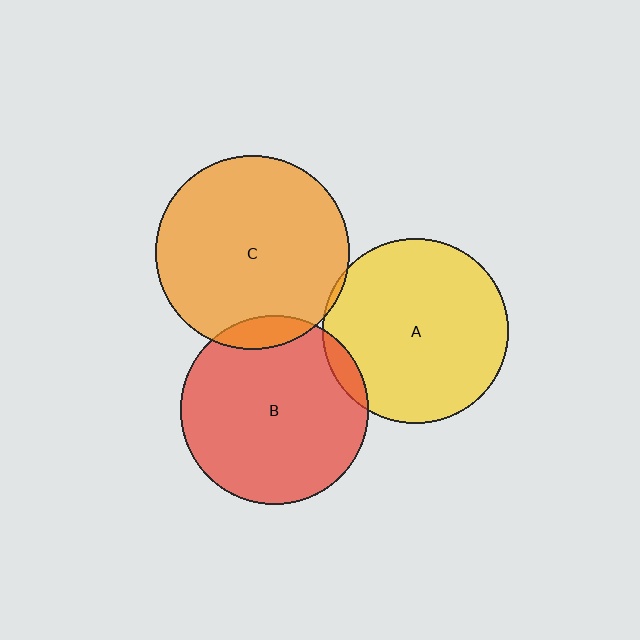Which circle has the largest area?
Circle C (orange).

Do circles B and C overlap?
Yes.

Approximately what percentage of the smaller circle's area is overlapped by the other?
Approximately 10%.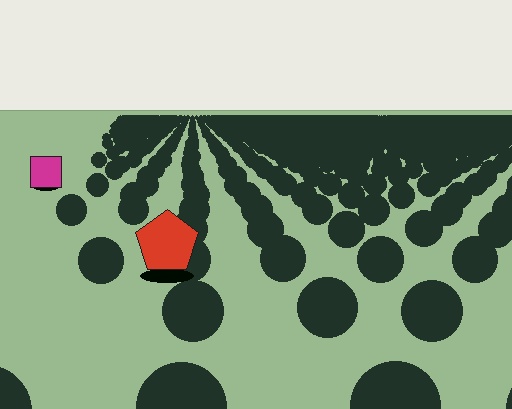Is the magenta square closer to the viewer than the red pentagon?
No. The red pentagon is closer — you can tell from the texture gradient: the ground texture is coarser near it.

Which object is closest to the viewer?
The red pentagon is closest. The texture marks near it are larger and more spread out.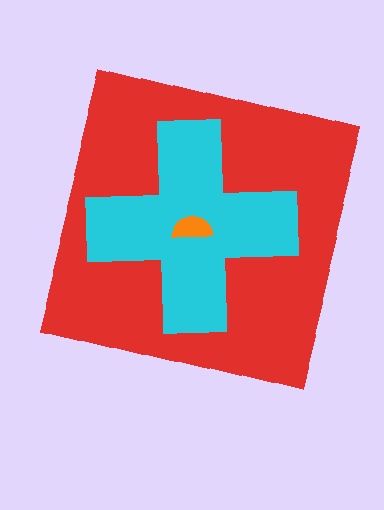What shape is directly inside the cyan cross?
The orange semicircle.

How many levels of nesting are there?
3.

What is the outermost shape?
The red square.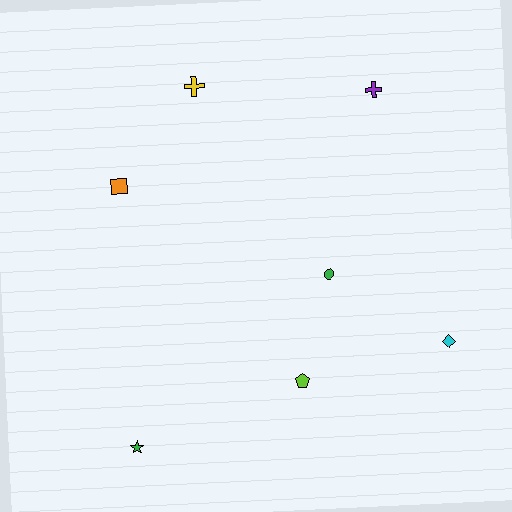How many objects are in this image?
There are 7 objects.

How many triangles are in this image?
There are no triangles.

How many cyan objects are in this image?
There is 1 cyan object.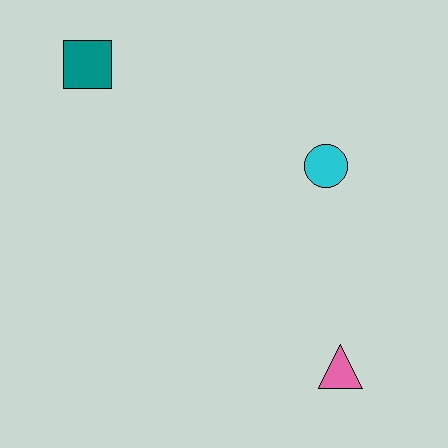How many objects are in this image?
There are 3 objects.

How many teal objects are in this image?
There is 1 teal object.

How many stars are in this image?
There are no stars.